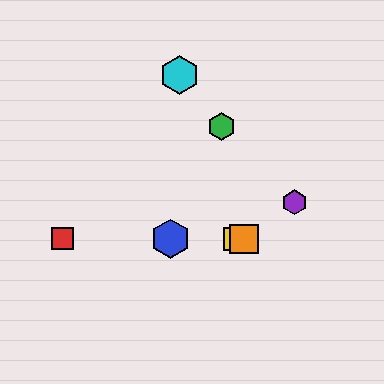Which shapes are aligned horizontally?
The red square, the blue hexagon, the yellow square, the orange square are aligned horizontally.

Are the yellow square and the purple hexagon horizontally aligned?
No, the yellow square is at y≈239 and the purple hexagon is at y≈202.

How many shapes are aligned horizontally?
4 shapes (the red square, the blue hexagon, the yellow square, the orange square) are aligned horizontally.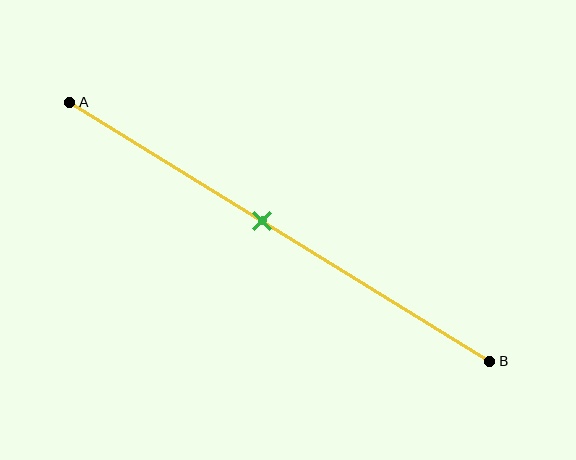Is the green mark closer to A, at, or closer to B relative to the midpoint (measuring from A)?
The green mark is closer to point A than the midpoint of segment AB.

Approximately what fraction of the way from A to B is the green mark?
The green mark is approximately 45% of the way from A to B.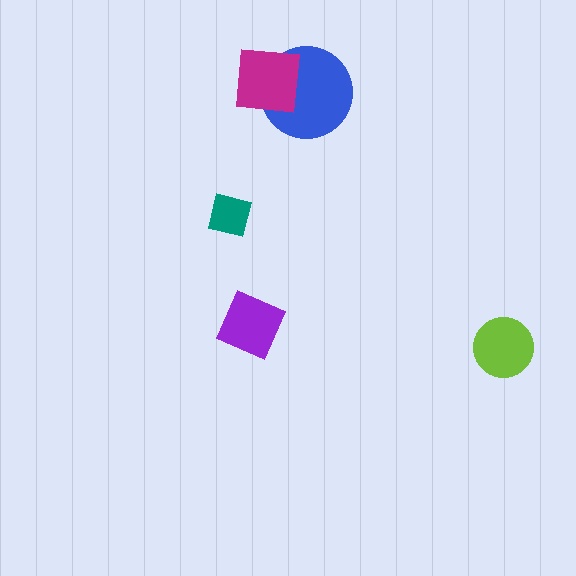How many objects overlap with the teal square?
0 objects overlap with the teal square.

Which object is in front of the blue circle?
The magenta square is in front of the blue circle.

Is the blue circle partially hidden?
Yes, it is partially covered by another shape.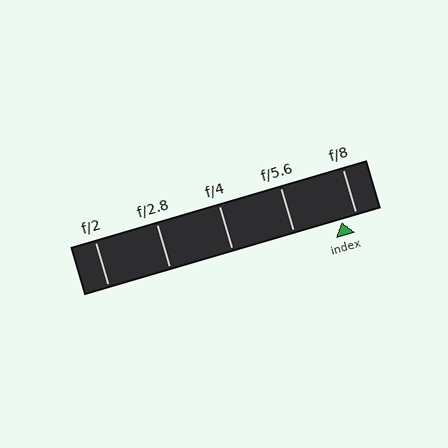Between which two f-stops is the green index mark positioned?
The index mark is between f/5.6 and f/8.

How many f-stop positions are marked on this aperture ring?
There are 5 f-stop positions marked.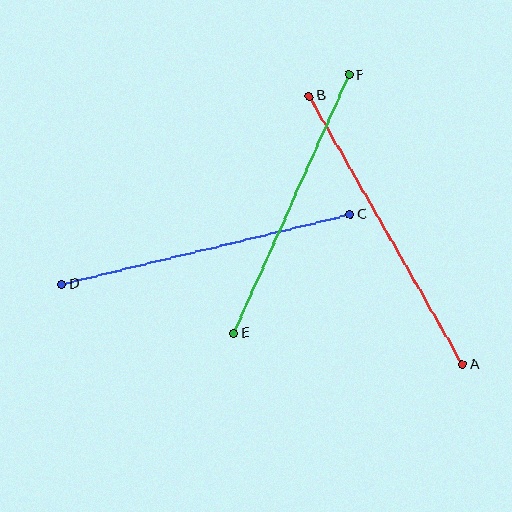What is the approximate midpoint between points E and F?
The midpoint is at approximately (292, 204) pixels.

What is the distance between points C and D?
The distance is approximately 296 pixels.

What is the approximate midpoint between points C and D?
The midpoint is at approximately (206, 249) pixels.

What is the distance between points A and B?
The distance is approximately 309 pixels.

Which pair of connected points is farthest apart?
Points A and B are farthest apart.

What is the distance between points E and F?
The distance is approximately 283 pixels.